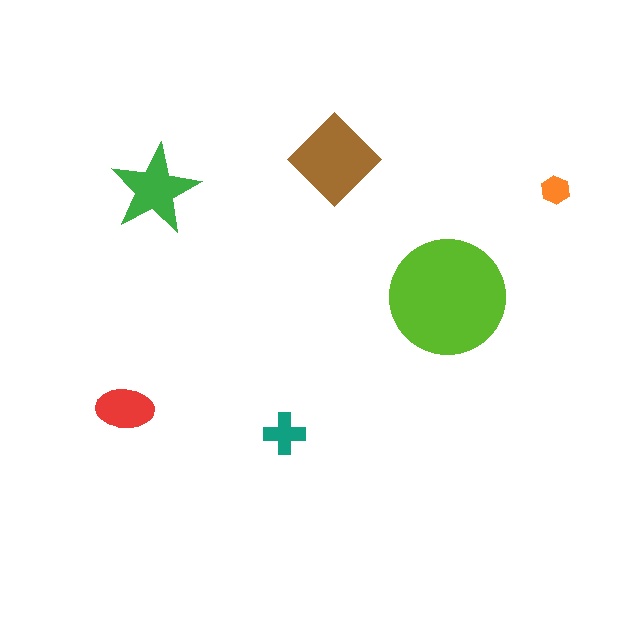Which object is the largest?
The lime circle.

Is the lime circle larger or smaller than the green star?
Larger.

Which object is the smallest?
The orange hexagon.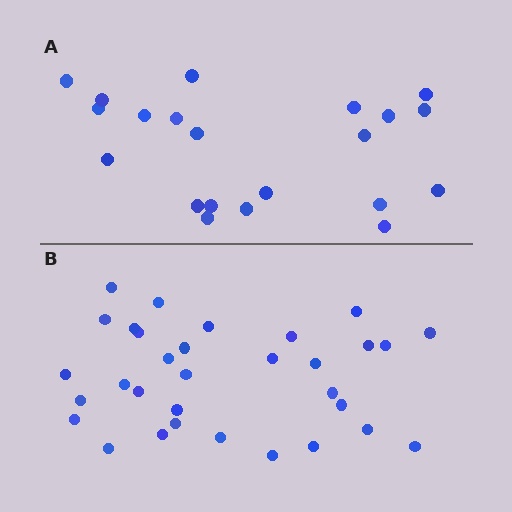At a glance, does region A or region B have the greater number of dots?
Region B (the bottom region) has more dots.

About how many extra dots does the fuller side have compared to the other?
Region B has roughly 12 or so more dots than region A.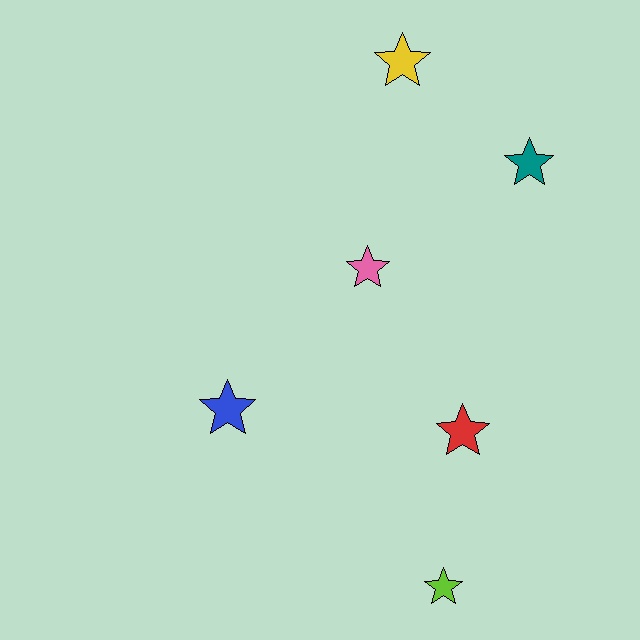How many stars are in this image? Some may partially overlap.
There are 6 stars.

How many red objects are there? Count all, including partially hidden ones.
There is 1 red object.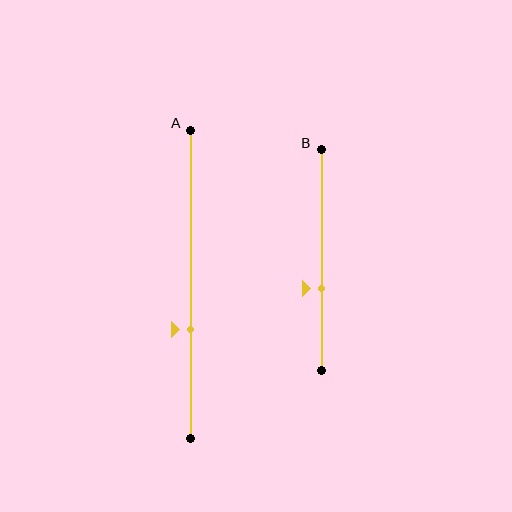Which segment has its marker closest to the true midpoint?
Segment B has its marker closest to the true midpoint.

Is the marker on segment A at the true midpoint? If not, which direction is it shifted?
No, the marker on segment A is shifted downward by about 15% of the segment length.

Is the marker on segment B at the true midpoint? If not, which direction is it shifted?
No, the marker on segment B is shifted downward by about 13% of the segment length.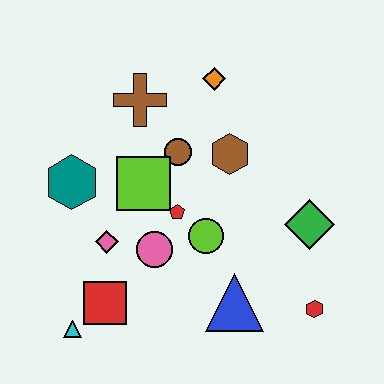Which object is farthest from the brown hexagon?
The cyan triangle is farthest from the brown hexagon.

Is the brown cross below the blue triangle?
No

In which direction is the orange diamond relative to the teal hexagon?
The orange diamond is to the right of the teal hexagon.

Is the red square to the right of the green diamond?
No